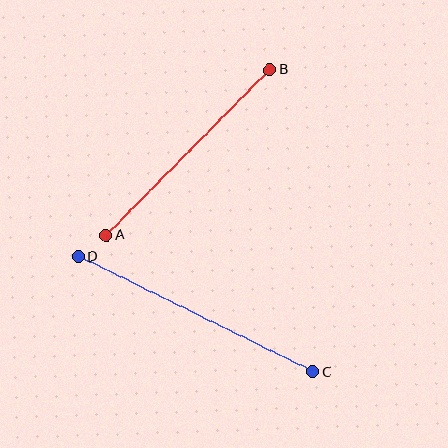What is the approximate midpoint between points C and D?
The midpoint is at approximately (196, 314) pixels.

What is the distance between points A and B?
The distance is approximately 233 pixels.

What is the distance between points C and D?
The distance is approximately 261 pixels.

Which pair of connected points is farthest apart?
Points C and D are farthest apart.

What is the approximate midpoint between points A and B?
The midpoint is at approximately (188, 153) pixels.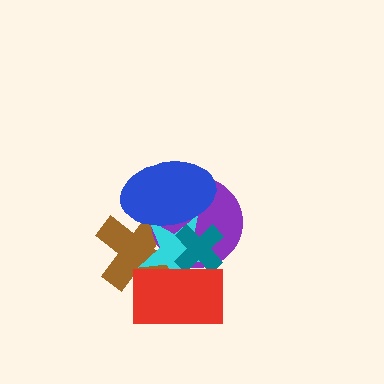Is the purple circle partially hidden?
Yes, it is partially covered by another shape.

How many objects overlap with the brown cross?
4 objects overlap with the brown cross.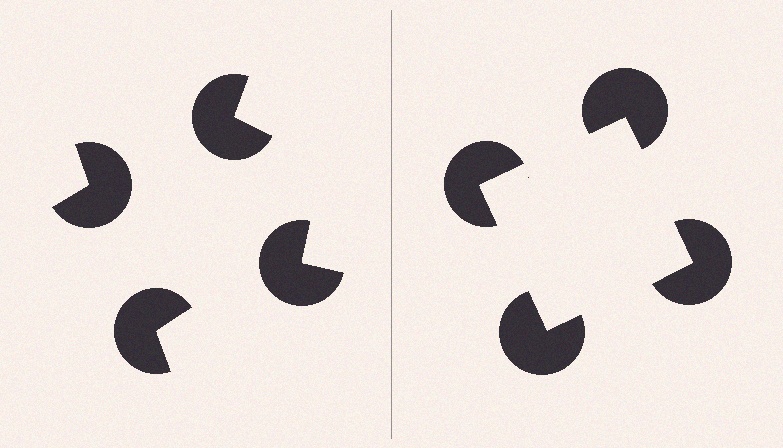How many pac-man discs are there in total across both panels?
8 — 4 on each side.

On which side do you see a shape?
An illusory square appears on the right side. On the left side the wedge cuts are rotated, so no coherent shape forms.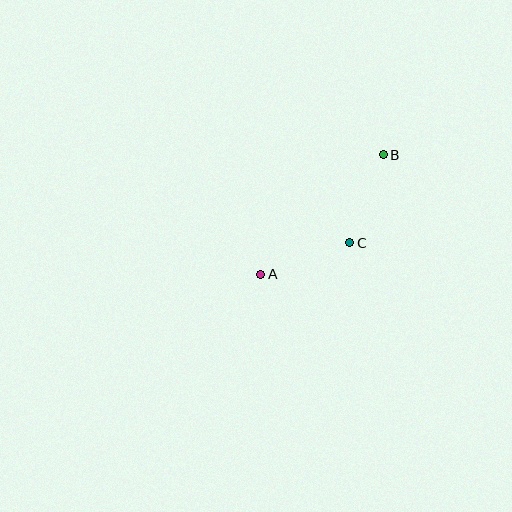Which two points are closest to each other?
Points A and C are closest to each other.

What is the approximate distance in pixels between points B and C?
The distance between B and C is approximately 95 pixels.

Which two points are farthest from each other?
Points A and B are farthest from each other.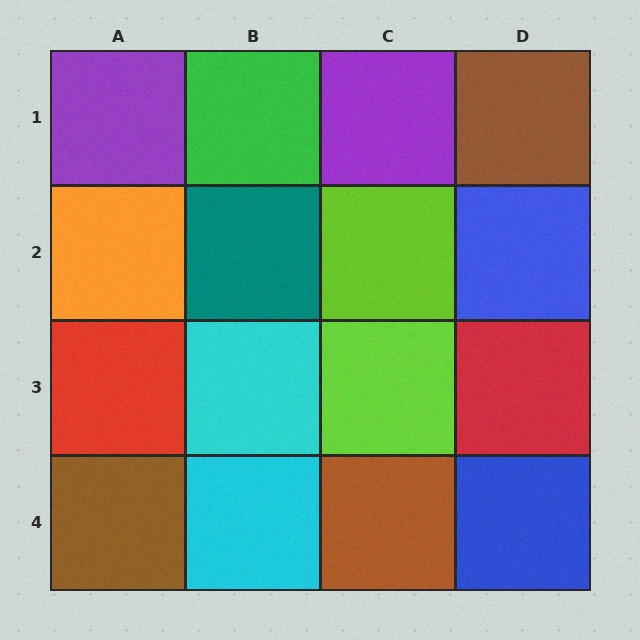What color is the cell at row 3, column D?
Red.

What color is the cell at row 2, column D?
Blue.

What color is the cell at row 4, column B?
Cyan.